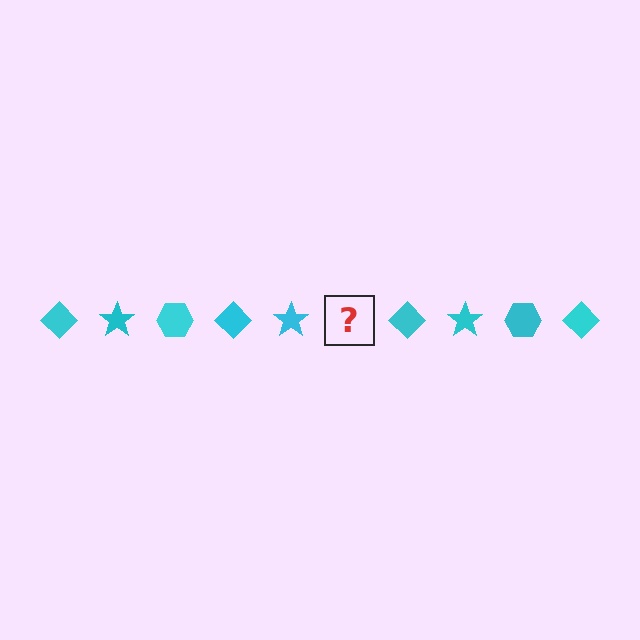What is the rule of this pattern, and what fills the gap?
The rule is that the pattern cycles through diamond, star, hexagon shapes in cyan. The gap should be filled with a cyan hexagon.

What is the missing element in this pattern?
The missing element is a cyan hexagon.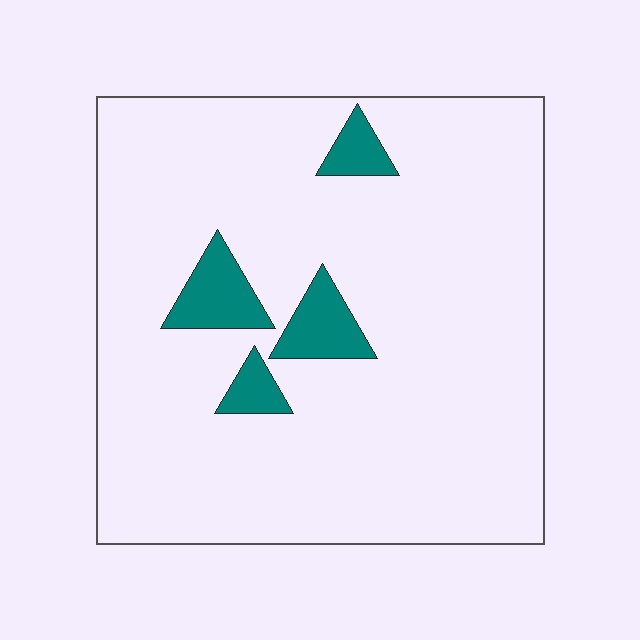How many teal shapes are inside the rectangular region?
4.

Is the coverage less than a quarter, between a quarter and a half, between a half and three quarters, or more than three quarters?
Less than a quarter.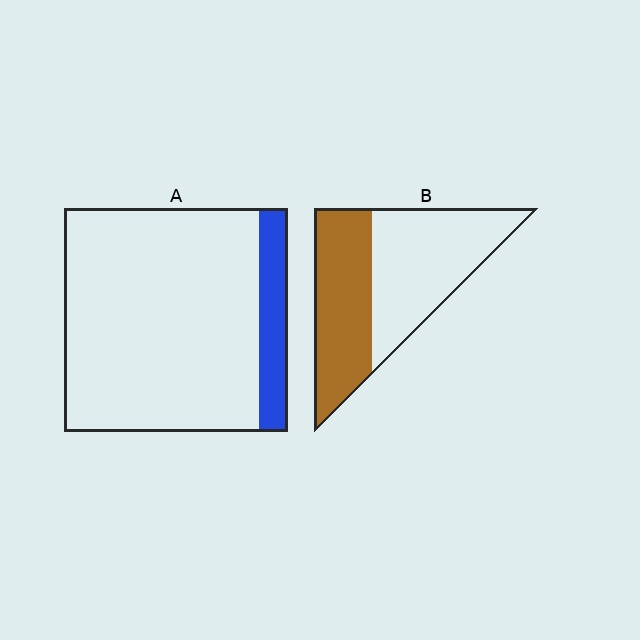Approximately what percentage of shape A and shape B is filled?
A is approximately 15% and B is approximately 45%.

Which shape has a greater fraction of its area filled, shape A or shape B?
Shape B.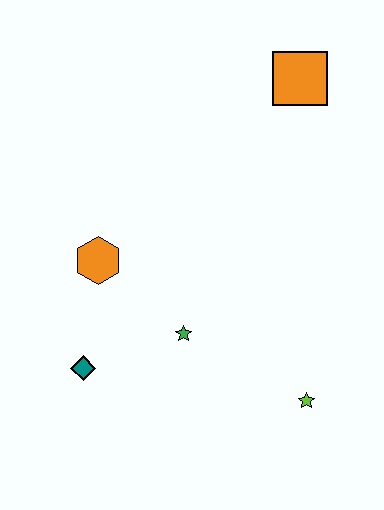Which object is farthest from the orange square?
The teal diamond is farthest from the orange square.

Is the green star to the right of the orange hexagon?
Yes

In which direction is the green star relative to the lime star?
The green star is to the left of the lime star.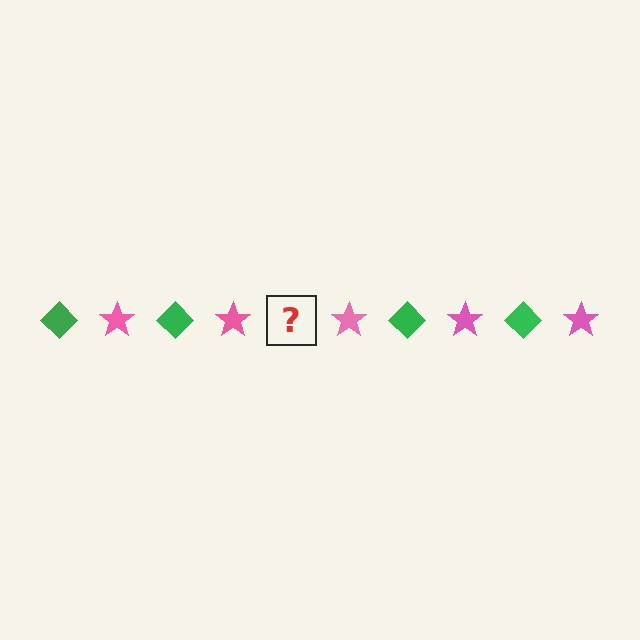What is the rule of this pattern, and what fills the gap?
The rule is that the pattern alternates between green diamond and pink star. The gap should be filled with a green diamond.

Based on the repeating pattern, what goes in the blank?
The blank should be a green diamond.